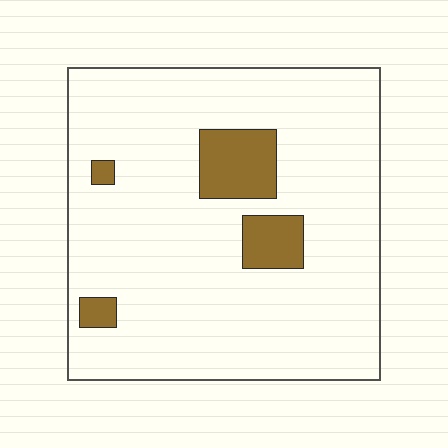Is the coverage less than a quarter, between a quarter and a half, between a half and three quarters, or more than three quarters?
Less than a quarter.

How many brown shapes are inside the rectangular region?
4.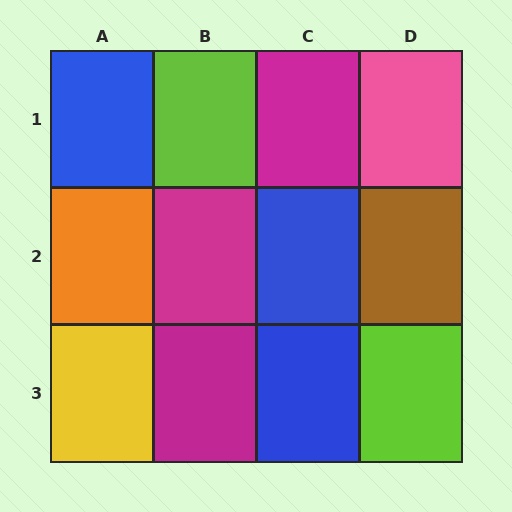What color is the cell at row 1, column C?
Magenta.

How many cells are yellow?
1 cell is yellow.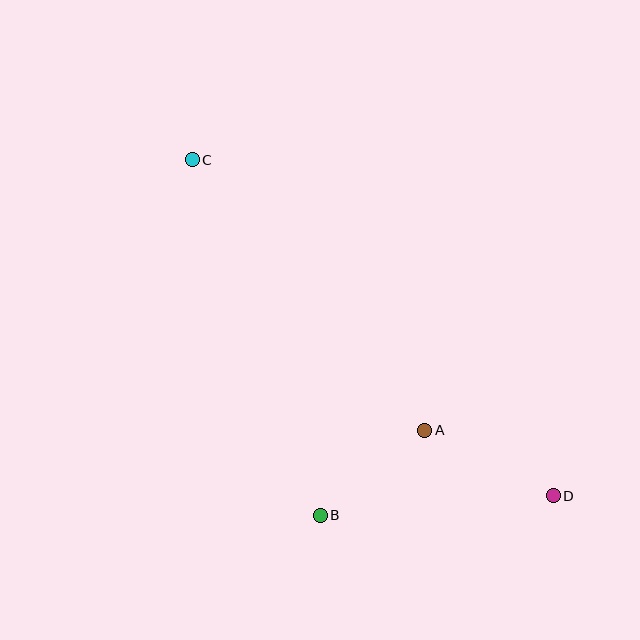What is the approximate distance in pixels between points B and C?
The distance between B and C is approximately 378 pixels.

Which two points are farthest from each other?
Points C and D are farthest from each other.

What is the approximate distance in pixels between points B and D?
The distance between B and D is approximately 234 pixels.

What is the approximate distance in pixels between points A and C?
The distance between A and C is approximately 356 pixels.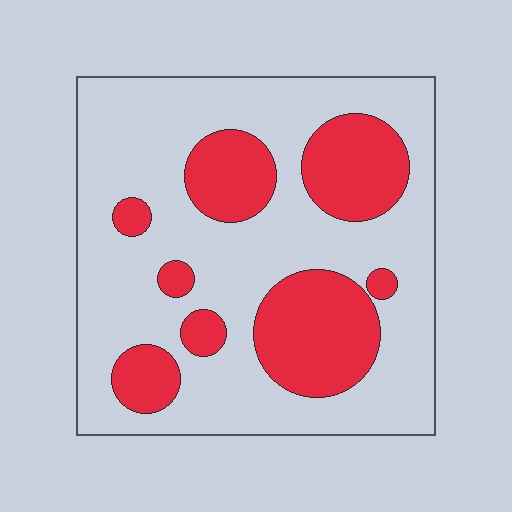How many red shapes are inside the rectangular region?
8.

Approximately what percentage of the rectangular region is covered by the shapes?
Approximately 30%.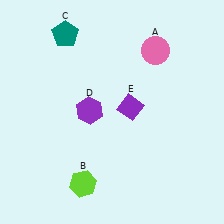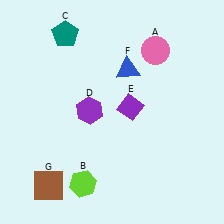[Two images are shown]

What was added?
A blue triangle (F), a brown square (G) were added in Image 2.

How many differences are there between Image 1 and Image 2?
There are 2 differences between the two images.